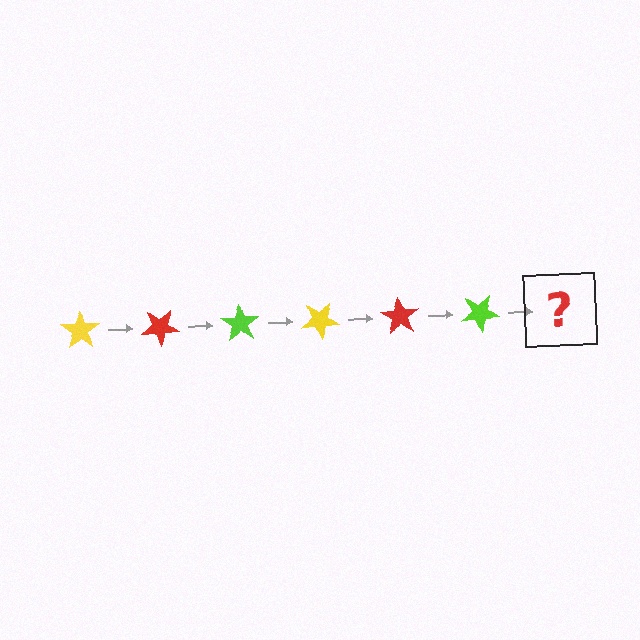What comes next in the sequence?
The next element should be a yellow star, rotated 210 degrees from the start.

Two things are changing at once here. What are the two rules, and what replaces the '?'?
The two rules are that it rotates 35 degrees each step and the color cycles through yellow, red, and lime. The '?' should be a yellow star, rotated 210 degrees from the start.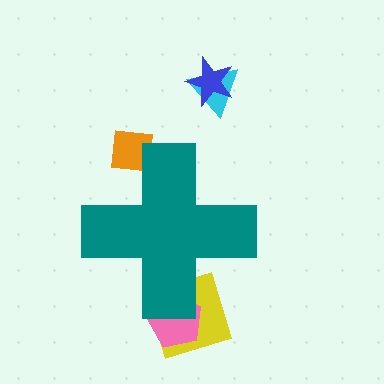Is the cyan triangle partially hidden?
No, the cyan triangle is fully visible.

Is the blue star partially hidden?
No, the blue star is fully visible.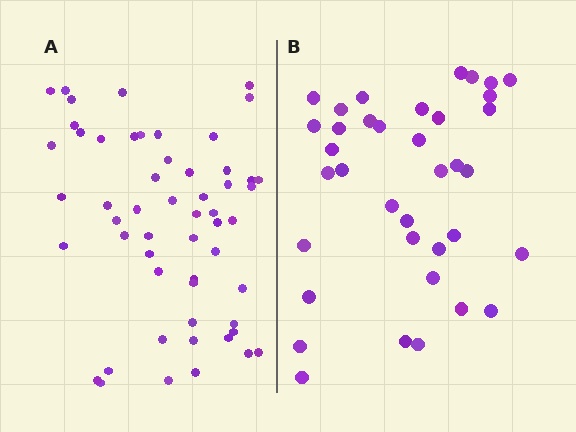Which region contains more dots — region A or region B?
Region A (the left region) has more dots.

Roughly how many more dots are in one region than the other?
Region A has approximately 20 more dots than region B.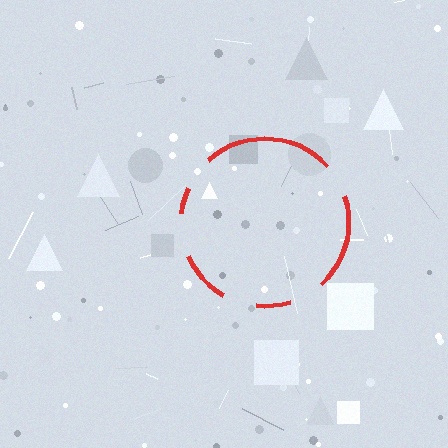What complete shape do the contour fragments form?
The contour fragments form a circle.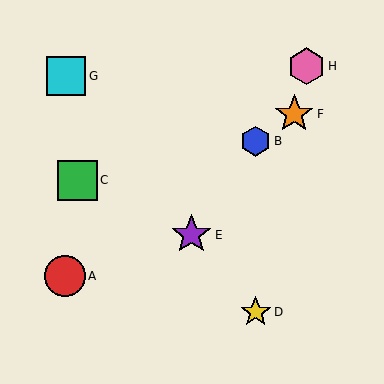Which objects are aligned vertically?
Objects B, D are aligned vertically.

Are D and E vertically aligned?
No, D is at x≈256 and E is at x≈191.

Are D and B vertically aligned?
Yes, both are at x≈256.